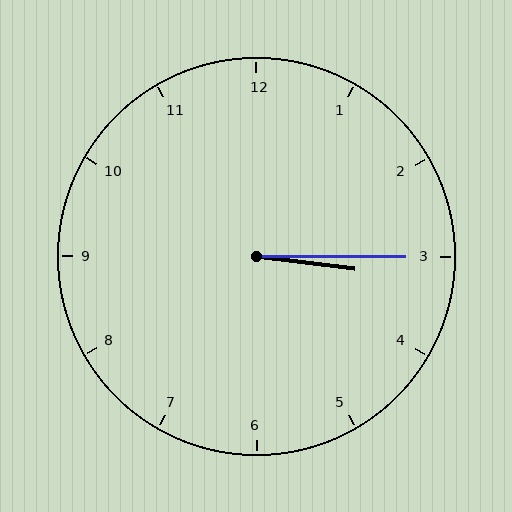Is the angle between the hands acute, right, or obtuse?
It is acute.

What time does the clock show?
3:15.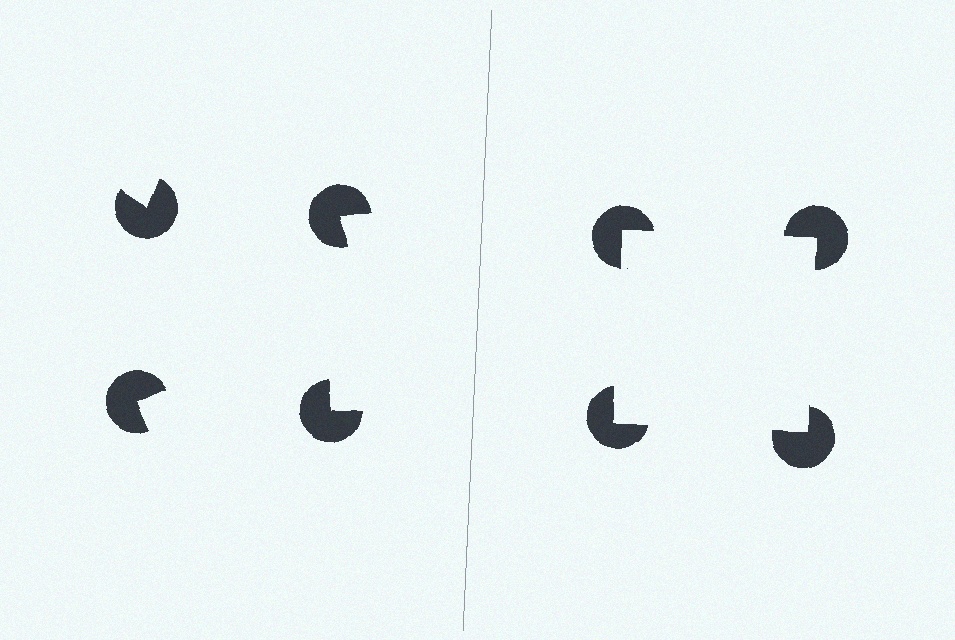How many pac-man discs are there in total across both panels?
8 — 4 on each side.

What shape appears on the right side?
An illusory square.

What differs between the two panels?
The pac-man discs are positioned identically on both sides; only the wedge orientations differ. On the right they align to a square; on the left they are misaligned.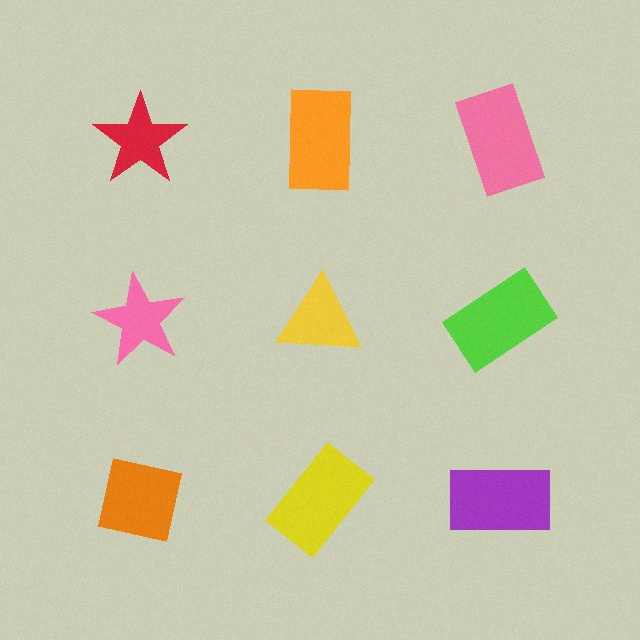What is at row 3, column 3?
A purple rectangle.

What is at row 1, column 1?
A red star.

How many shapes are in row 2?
3 shapes.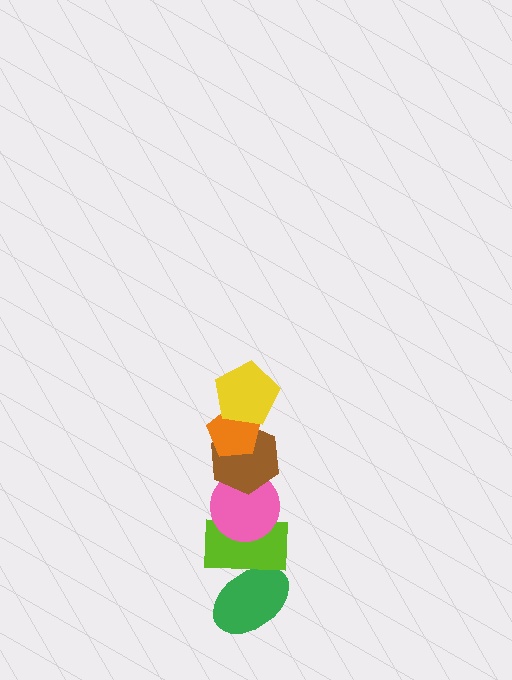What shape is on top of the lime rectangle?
The pink circle is on top of the lime rectangle.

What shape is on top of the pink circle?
The brown hexagon is on top of the pink circle.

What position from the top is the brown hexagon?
The brown hexagon is 3rd from the top.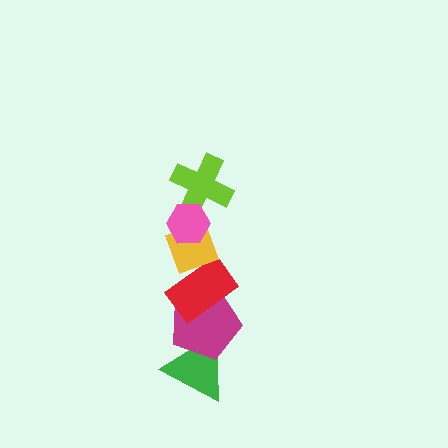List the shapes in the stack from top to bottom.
From top to bottom: the pink hexagon, the lime cross, the yellow diamond, the red rectangle, the magenta pentagon, the green triangle.